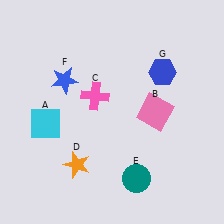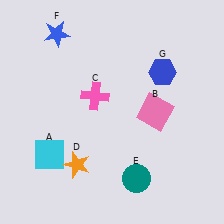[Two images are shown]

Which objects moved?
The objects that moved are: the cyan square (A), the blue star (F).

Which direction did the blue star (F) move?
The blue star (F) moved up.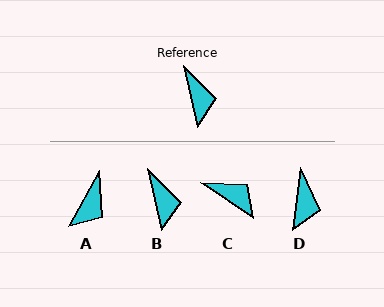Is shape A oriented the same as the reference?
No, it is off by about 41 degrees.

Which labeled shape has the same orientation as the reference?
B.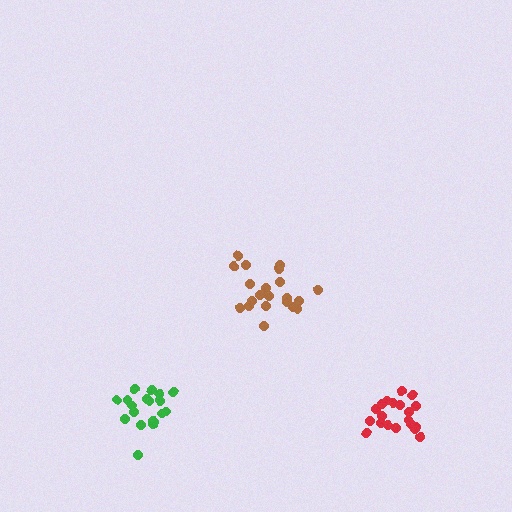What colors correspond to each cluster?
The clusters are colored: green, red, brown.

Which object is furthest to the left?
The green cluster is leftmost.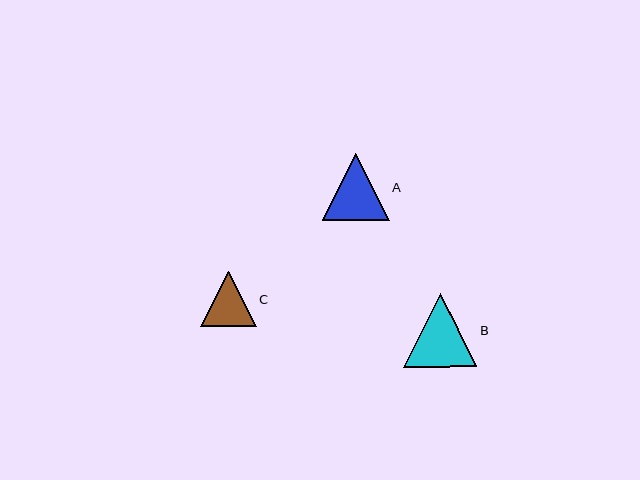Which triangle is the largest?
Triangle B is the largest with a size of approximately 73 pixels.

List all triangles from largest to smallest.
From largest to smallest: B, A, C.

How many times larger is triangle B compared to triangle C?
Triangle B is approximately 1.3 times the size of triangle C.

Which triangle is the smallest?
Triangle C is the smallest with a size of approximately 56 pixels.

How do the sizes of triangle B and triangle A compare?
Triangle B and triangle A are approximately the same size.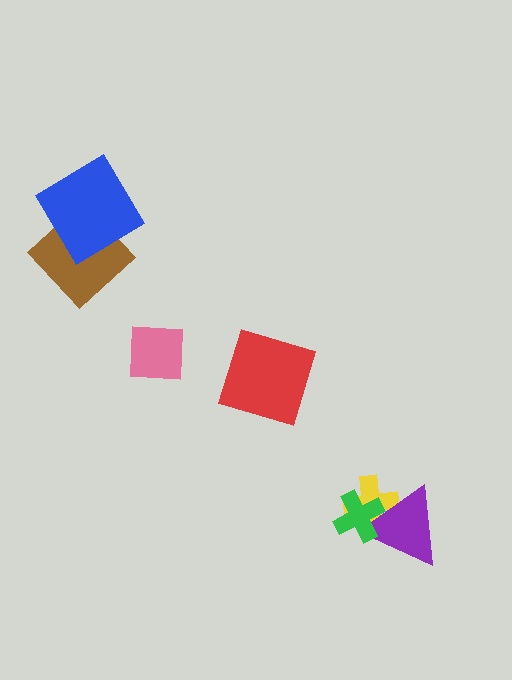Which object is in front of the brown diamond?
The blue diamond is in front of the brown diamond.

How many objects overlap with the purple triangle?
2 objects overlap with the purple triangle.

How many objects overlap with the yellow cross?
2 objects overlap with the yellow cross.